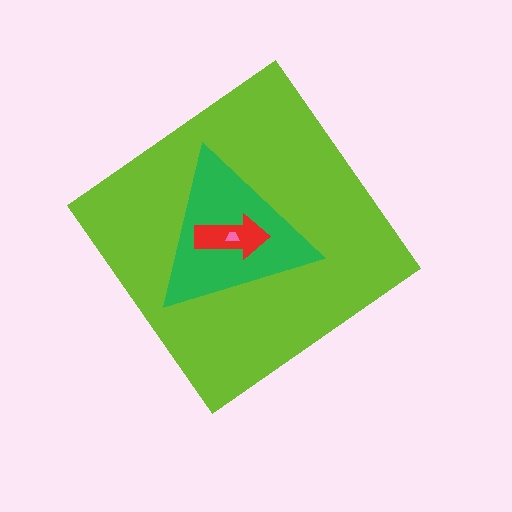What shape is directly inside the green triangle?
The red arrow.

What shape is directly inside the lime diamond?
The green triangle.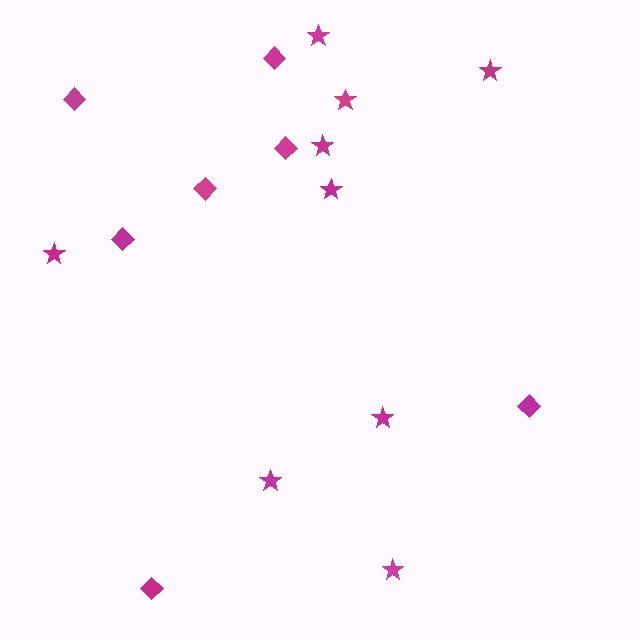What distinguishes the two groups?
There are 2 groups: one group of diamonds (7) and one group of stars (9).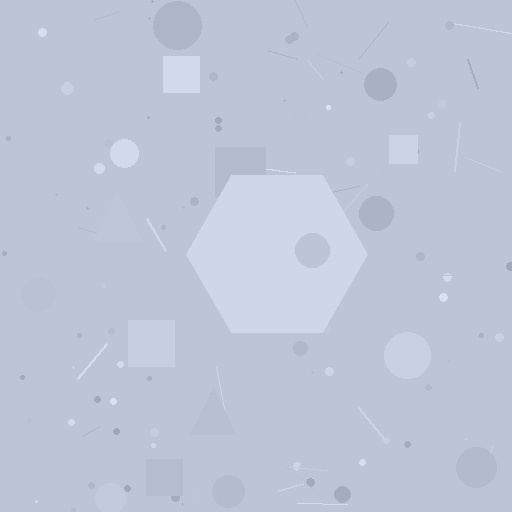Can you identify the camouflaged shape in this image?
The camouflaged shape is a hexagon.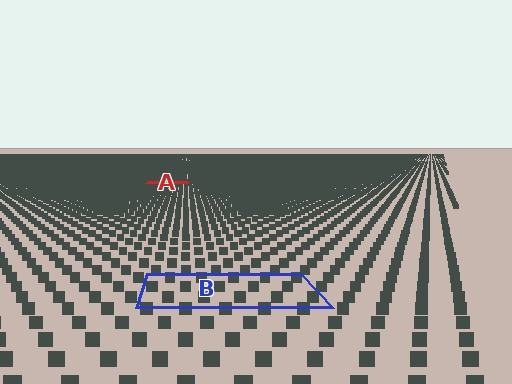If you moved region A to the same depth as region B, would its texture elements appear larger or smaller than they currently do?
They would appear larger. At a closer depth, the same texture elements are projected at a bigger on-screen size.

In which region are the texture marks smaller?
The texture marks are smaller in region A, because it is farther away.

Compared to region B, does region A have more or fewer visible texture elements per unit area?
Region A has more texture elements per unit area — they are packed more densely because it is farther away.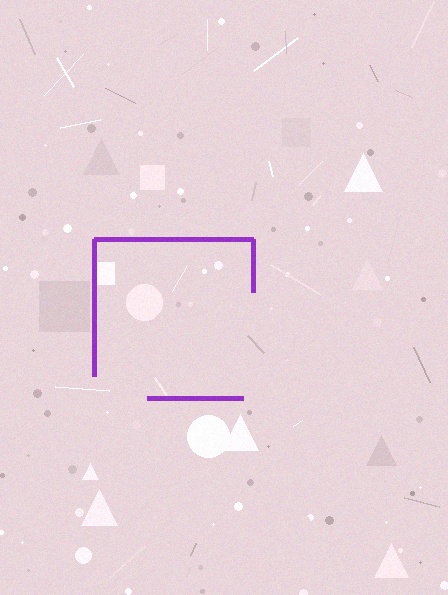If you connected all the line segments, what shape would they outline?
They would outline a square.